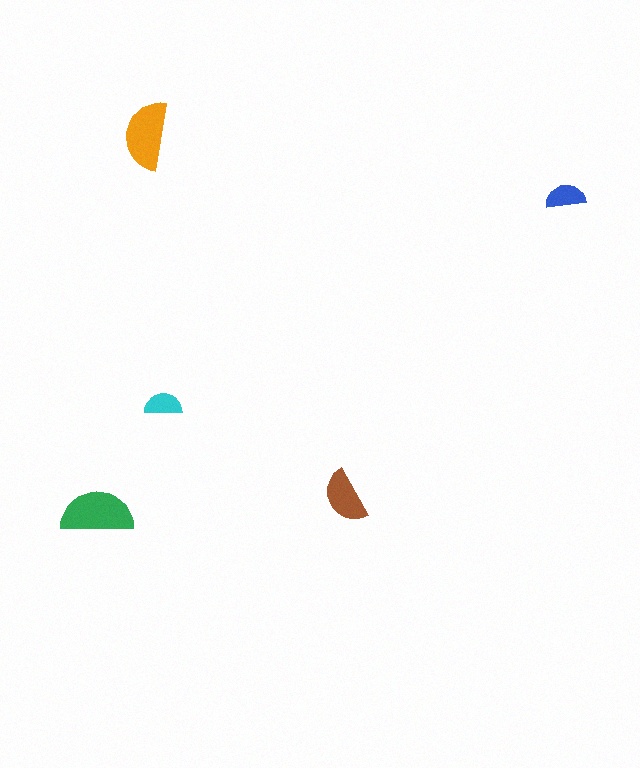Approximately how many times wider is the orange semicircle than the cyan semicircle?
About 2 times wider.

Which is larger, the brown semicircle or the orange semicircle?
The orange one.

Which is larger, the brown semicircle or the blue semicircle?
The brown one.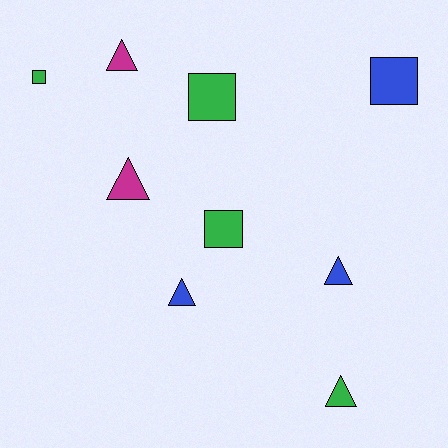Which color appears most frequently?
Green, with 4 objects.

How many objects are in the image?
There are 9 objects.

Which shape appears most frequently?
Triangle, with 5 objects.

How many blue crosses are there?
There are no blue crosses.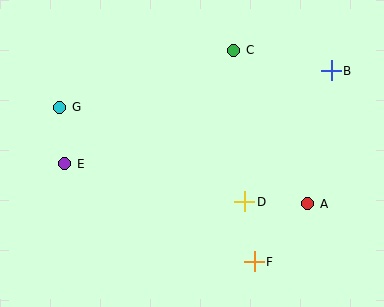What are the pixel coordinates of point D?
Point D is at (245, 202).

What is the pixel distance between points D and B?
The distance between D and B is 157 pixels.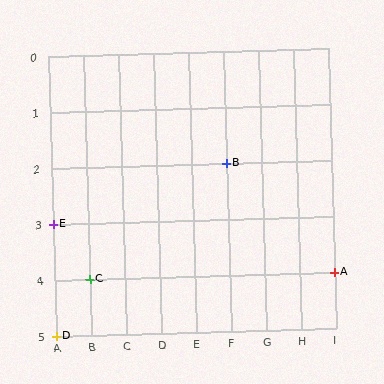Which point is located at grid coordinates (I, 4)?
Point A is at (I, 4).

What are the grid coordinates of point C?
Point C is at grid coordinates (B, 4).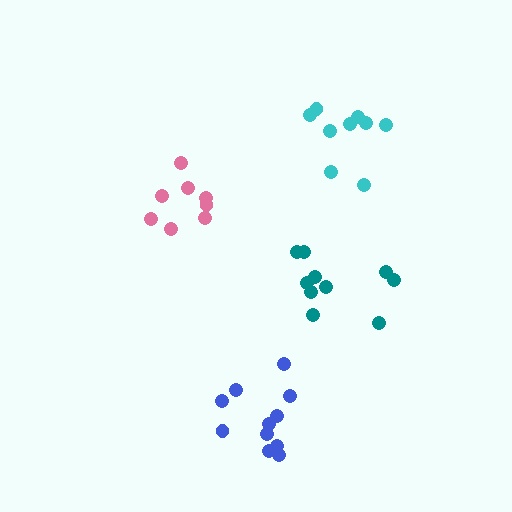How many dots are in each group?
Group 1: 11 dots, Group 2: 9 dots, Group 3: 10 dots, Group 4: 8 dots (38 total).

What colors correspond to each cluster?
The clusters are colored: blue, cyan, teal, pink.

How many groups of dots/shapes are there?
There are 4 groups.